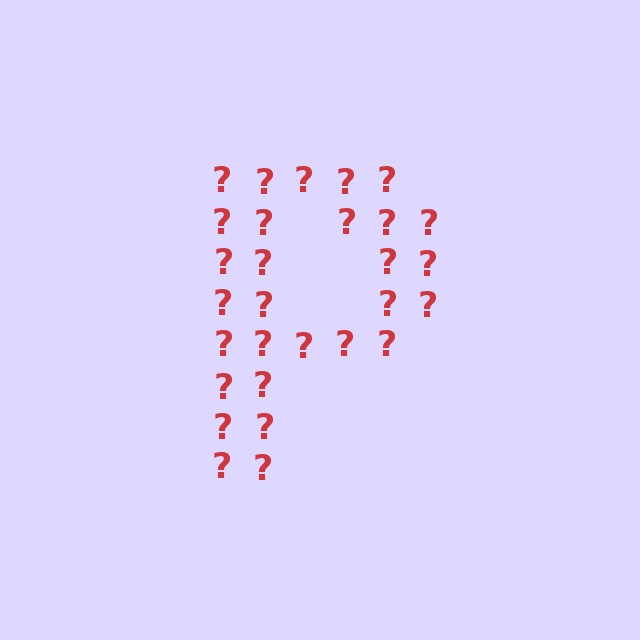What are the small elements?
The small elements are question marks.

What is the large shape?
The large shape is the letter P.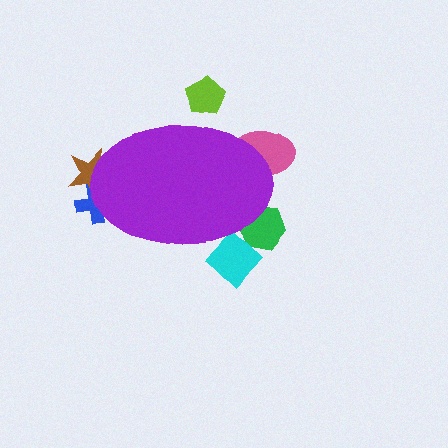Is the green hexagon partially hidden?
Yes, the green hexagon is partially hidden behind the purple ellipse.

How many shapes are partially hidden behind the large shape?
6 shapes are partially hidden.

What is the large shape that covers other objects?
A purple ellipse.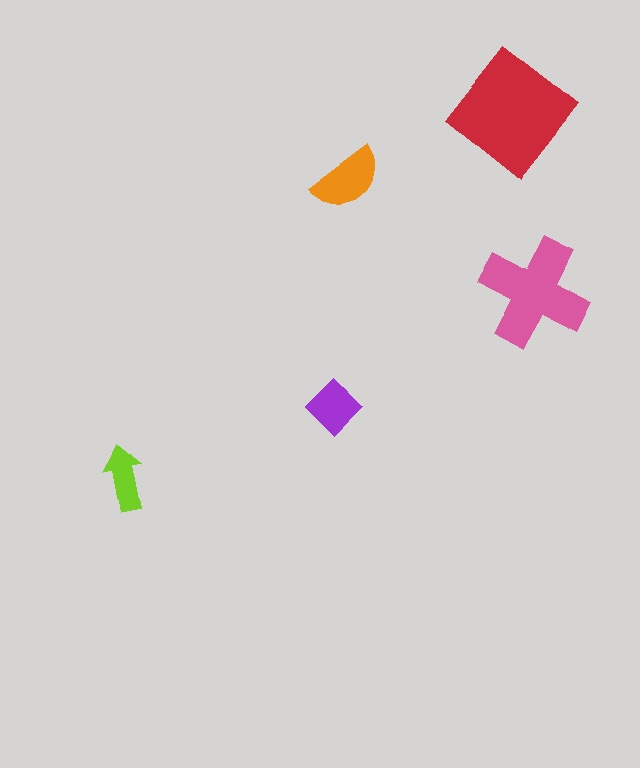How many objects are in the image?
There are 5 objects in the image.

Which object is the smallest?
The lime arrow.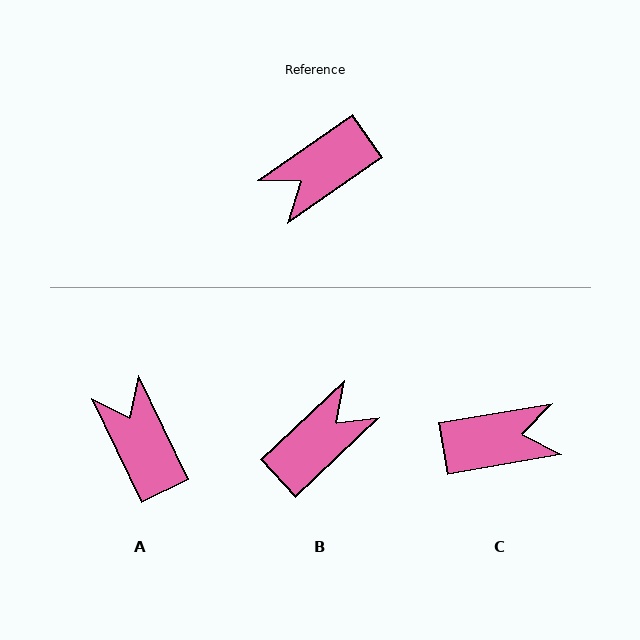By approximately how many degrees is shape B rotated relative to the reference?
Approximately 171 degrees clockwise.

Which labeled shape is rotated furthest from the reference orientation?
B, about 171 degrees away.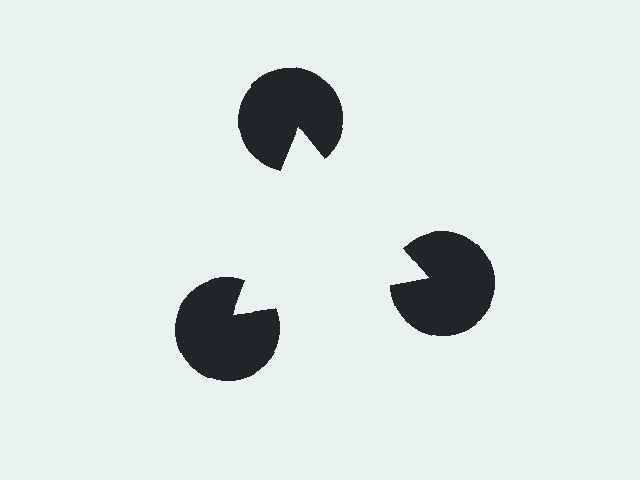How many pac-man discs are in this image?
There are 3 — one at each vertex of the illusory triangle.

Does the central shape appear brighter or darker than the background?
It typically appears slightly brighter than the background, even though no actual brightness change is drawn.